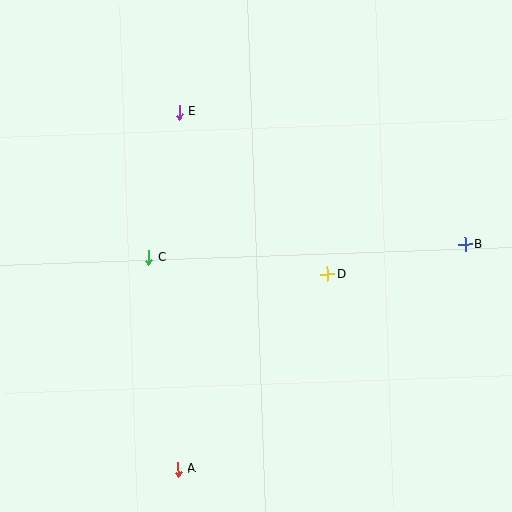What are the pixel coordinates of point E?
Point E is at (179, 112).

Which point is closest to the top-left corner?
Point E is closest to the top-left corner.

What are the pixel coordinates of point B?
Point B is at (465, 244).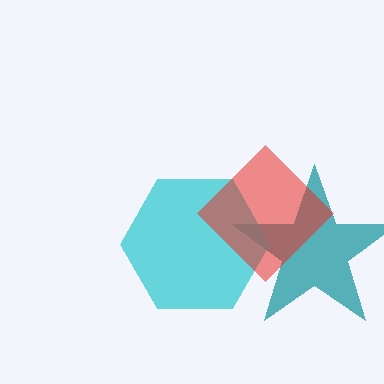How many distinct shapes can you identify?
There are 3 distinct shapes: a teal star, a cyan hexagon, a red diamond.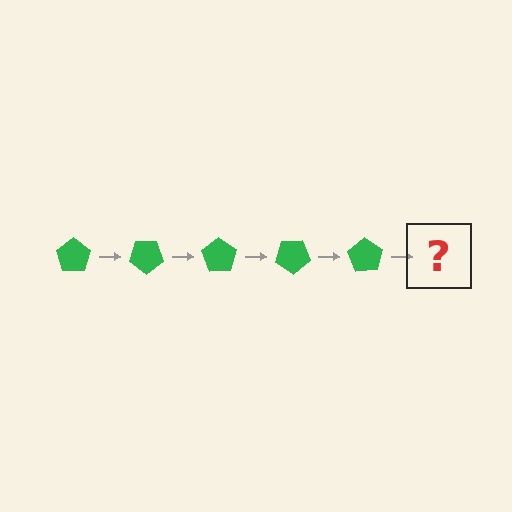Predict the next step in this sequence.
The next step is a green pentagon rotated 175 degrees.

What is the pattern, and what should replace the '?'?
The pattern is that the pentagon rotates 35 degrees each step. The '?' should be a green pentagon rotated 175 degrees.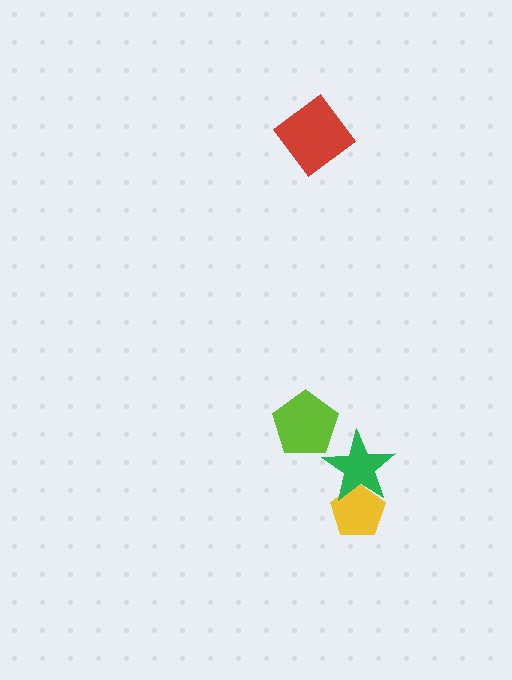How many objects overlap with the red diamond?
0 objects overlap with the red diamond.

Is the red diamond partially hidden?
No, no other shape covers it.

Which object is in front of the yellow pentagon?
The green star is in front of the yellow pentagon.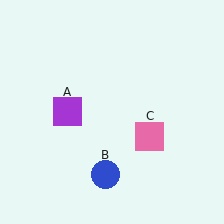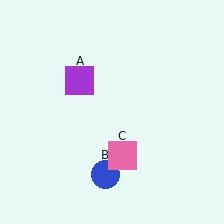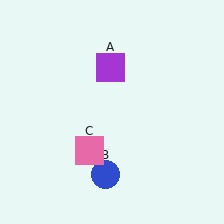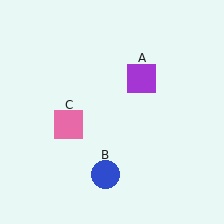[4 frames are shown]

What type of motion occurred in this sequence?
The purple square (object A), pink square (object C) rotated clockwise around the center of the scene.